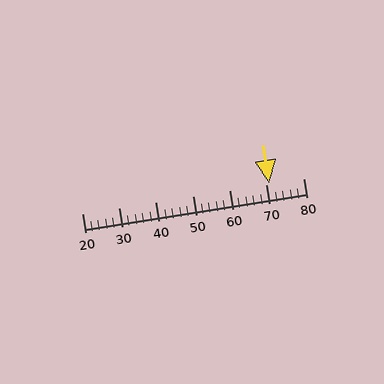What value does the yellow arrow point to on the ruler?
The yellow arrow points to approximately 71.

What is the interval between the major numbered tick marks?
The major tick marks are spaced 10 units apart.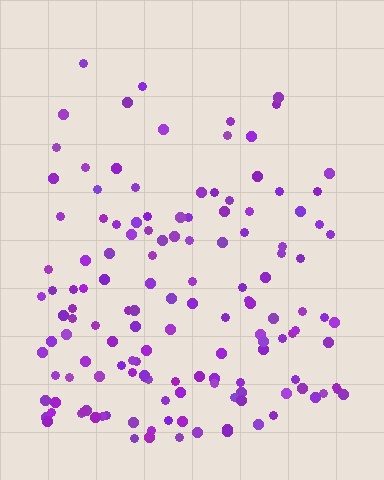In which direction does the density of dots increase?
From top to bottom, with the bottom side densest.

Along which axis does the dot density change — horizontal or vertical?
Vertical.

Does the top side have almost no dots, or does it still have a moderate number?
Still a moderate number, just noticeably fewer than the bottom.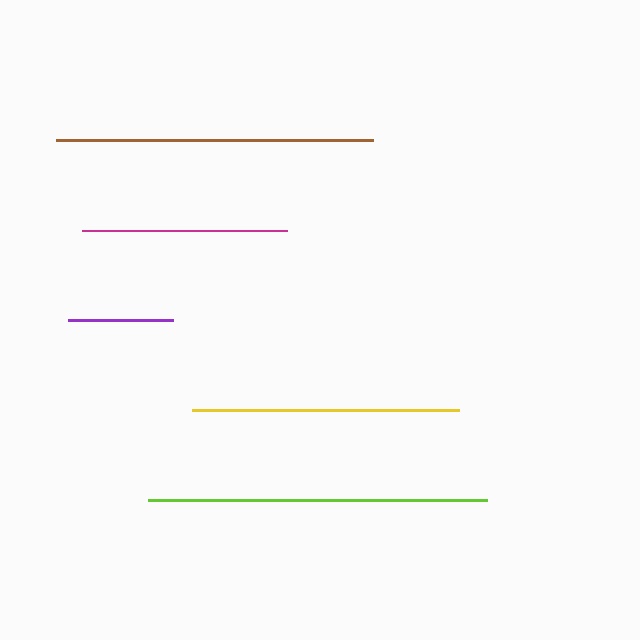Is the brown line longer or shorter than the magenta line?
The brown line is longer than the magenta line.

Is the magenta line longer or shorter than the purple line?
The magenta line is longer than the purple line.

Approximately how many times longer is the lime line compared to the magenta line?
The lime line is approximately 1.7 times the length of the magenta line.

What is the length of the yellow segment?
The yellow segment is approximately 266 pixels long.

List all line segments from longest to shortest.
From longest to shortest: lime, brown, yellow, magenta, purple.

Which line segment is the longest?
The lime line is the longest at approximately 339 pixels.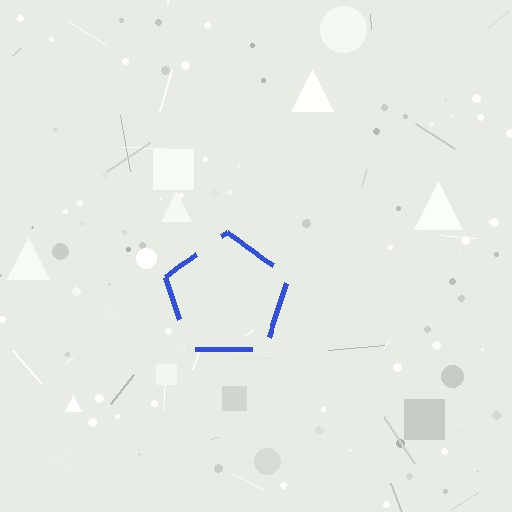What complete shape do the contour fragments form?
The contour fragments form a pentagon.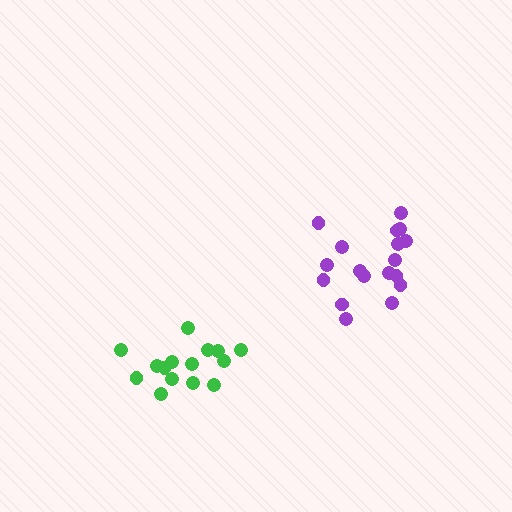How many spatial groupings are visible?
There are 2 spatial groupings.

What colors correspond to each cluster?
The clusters are colored: purple, green.